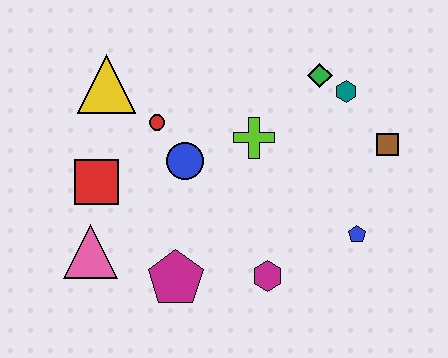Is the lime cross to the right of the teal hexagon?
No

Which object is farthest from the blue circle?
The brown square is farthest from the blue circle.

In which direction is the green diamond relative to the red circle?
The green diamond is to the right of the red circle.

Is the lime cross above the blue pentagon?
Yes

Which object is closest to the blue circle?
The red circle is closest to the blue circle.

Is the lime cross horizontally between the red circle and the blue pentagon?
Yes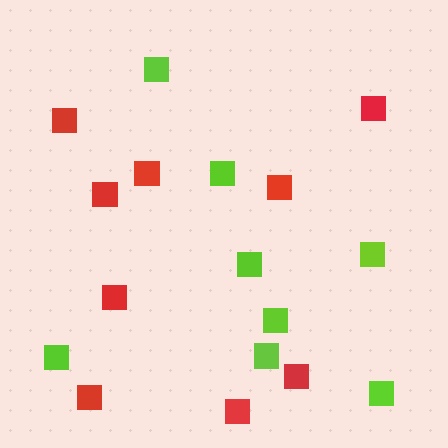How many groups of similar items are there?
There are 2 groups: one group of red squares (9) and one group of lime squares (8).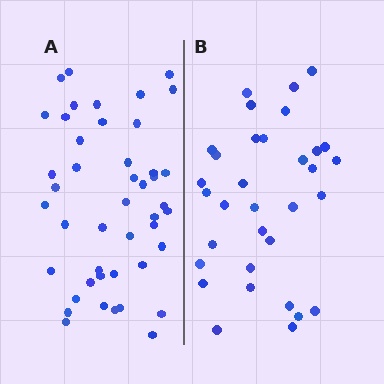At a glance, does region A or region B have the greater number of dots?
Region A (the left region) has more dots.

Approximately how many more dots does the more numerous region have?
Region A has roughly 12 or so more dots than region B.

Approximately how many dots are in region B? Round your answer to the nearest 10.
About 30 dots. (The exact count is 33, which rounds to 30.)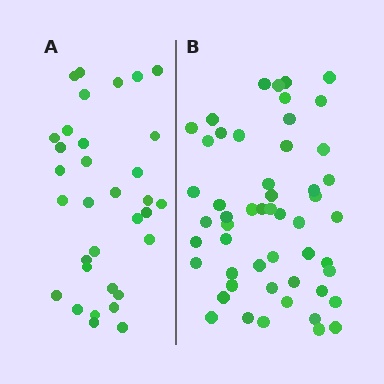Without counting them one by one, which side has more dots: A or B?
Region B (the right region) has more dots.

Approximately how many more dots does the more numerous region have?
Region B has approximately 20 more dots than region A.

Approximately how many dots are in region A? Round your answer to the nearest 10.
About 30 dots. (The exact count is 33, which rounds to 30.)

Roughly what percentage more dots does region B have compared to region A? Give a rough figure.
About 60% more.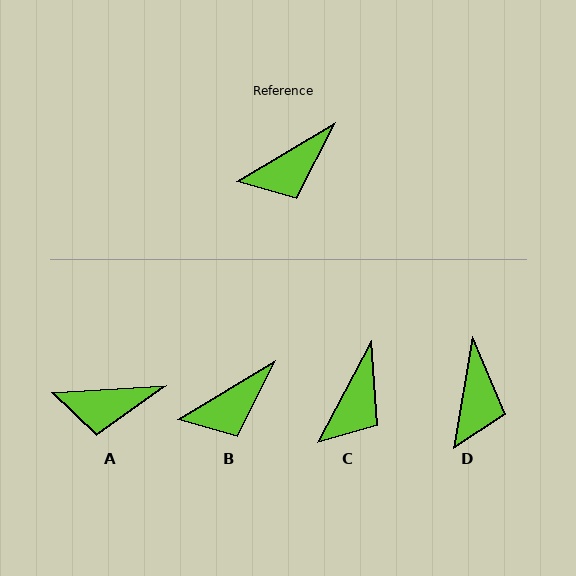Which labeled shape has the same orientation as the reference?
B.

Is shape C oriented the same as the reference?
No, it is off by about 31 degrees.